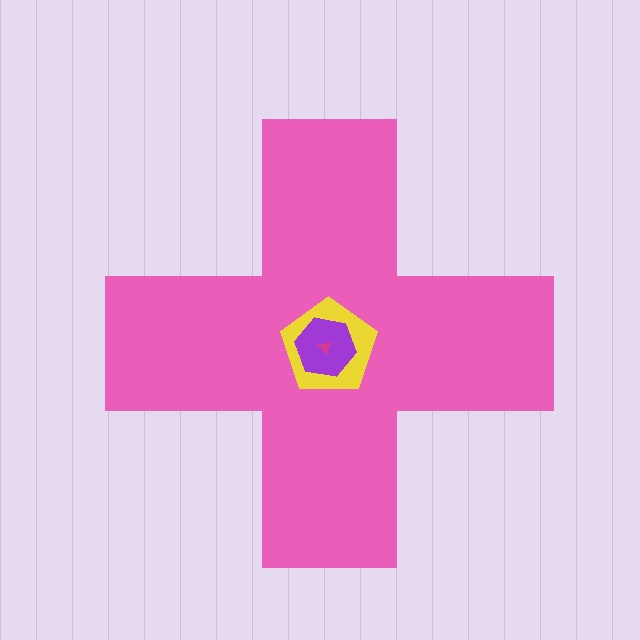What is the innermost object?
The magenta triangle.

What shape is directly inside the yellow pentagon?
The purple hexagon.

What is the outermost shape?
The pink cross.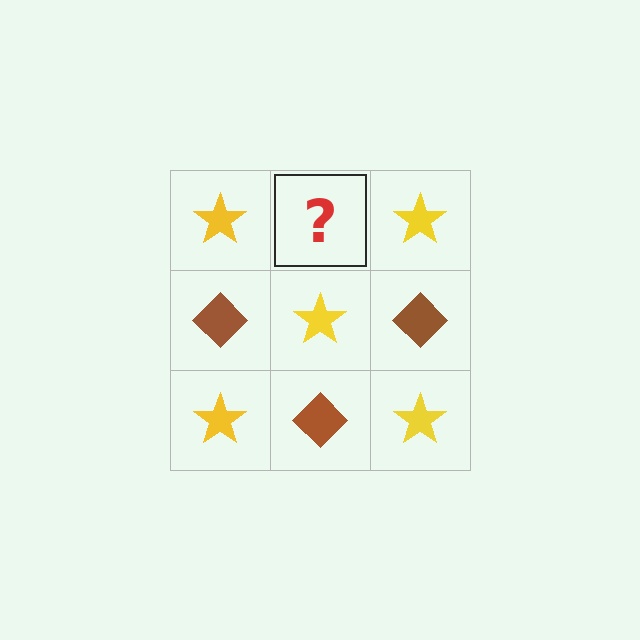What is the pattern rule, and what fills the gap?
The rule is that it alternates yellow star and brown diamond in a checkerboard pattern. The gap should be filled with a brown diamond.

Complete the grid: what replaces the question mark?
The question mark should be replaced with a brown diamond.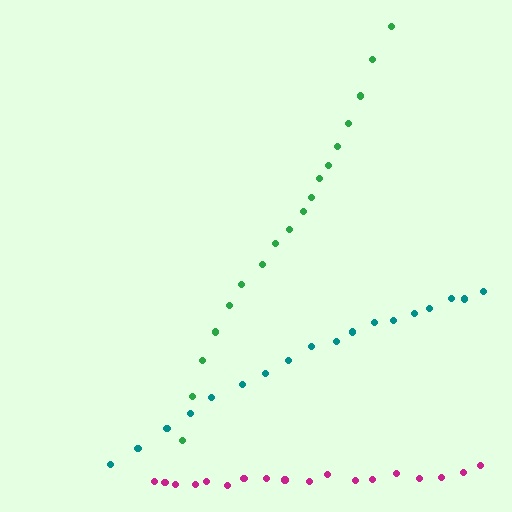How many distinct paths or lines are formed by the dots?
There are 3 distinct paths.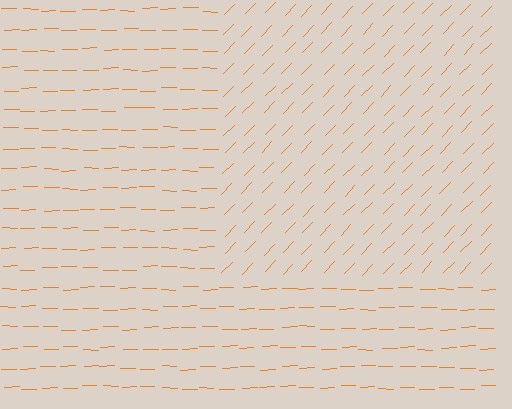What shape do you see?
I see a rectangle.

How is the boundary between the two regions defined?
The boundary is defined purely by a change in line orientation (approximately 45 degrees difference). All lines are the same color and thickness.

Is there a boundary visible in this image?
Yes, there is a texture boundary formed by a change in line orientation.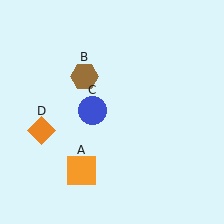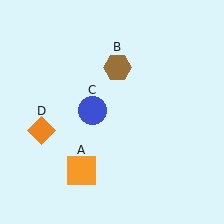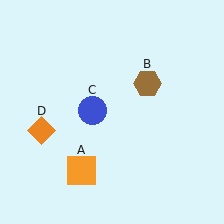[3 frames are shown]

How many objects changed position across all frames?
1 object changed position: brown hexagon (object B).